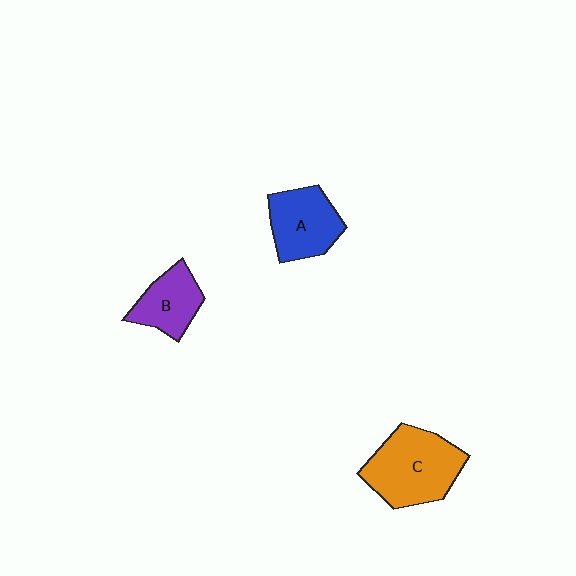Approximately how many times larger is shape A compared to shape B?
Approximately 1.2 times.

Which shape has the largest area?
Shape C (orange).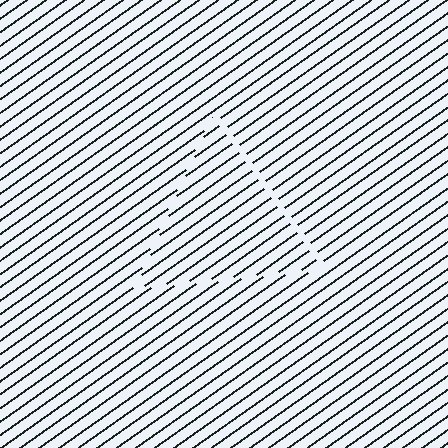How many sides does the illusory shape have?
3 sides — the line-ends trace a triangle.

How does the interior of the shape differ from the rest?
The interior of the shape contains the same grating, shifted by half a period — the contour is defined by the phase discontinuity where line-ends from the inner and outer gratings abut.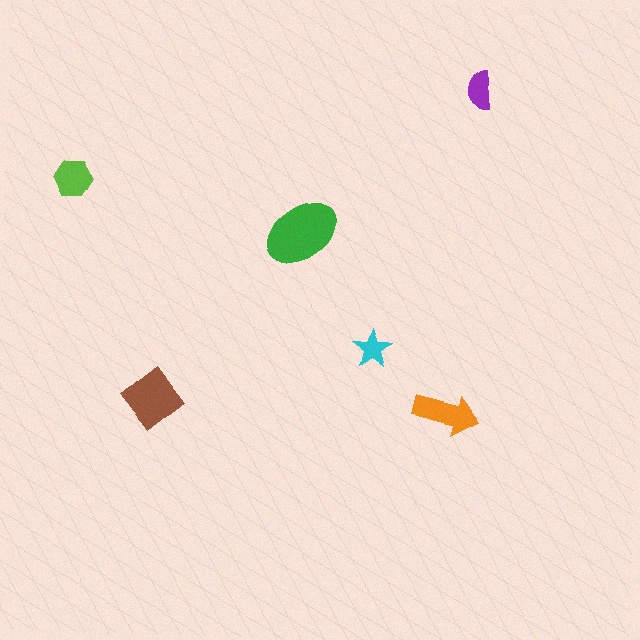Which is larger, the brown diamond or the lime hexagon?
The brown diamond.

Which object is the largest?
The green ellipse.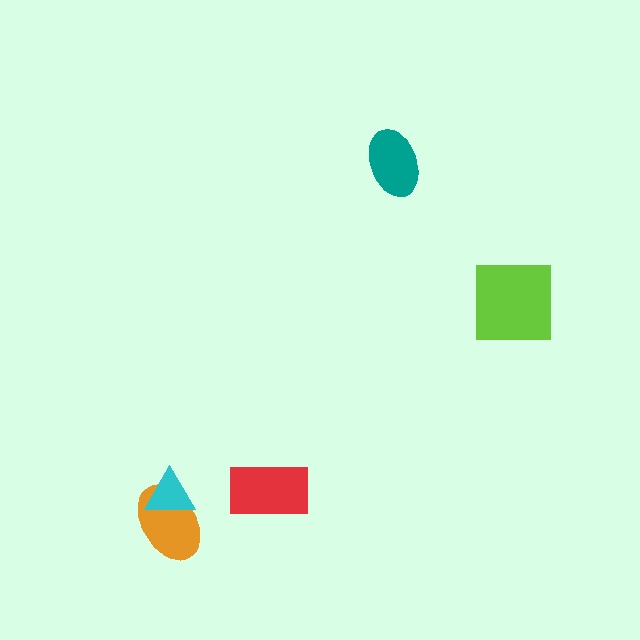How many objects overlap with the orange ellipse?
1 object overlaps with the orange ellipse.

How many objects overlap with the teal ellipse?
0 objects overlap with the teal ellipse.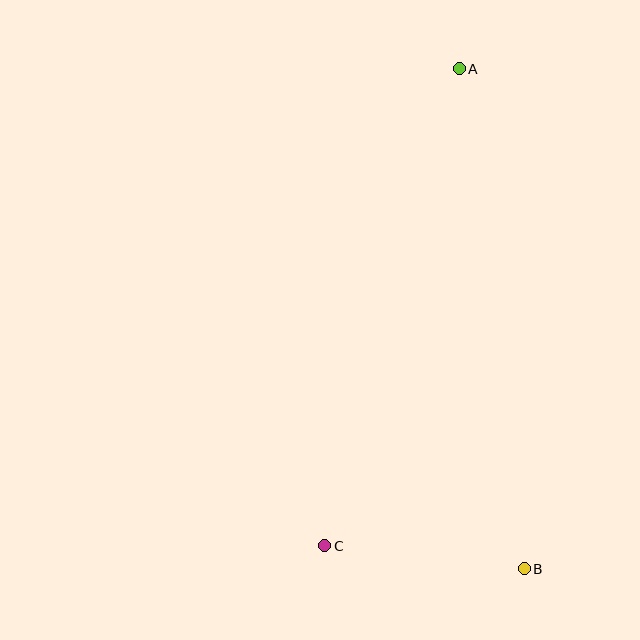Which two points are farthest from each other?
Points A and B are farthest from each other.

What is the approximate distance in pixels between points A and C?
The distance between A and C is approximately 496 pixels.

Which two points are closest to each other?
Points B and C are closest to each other.